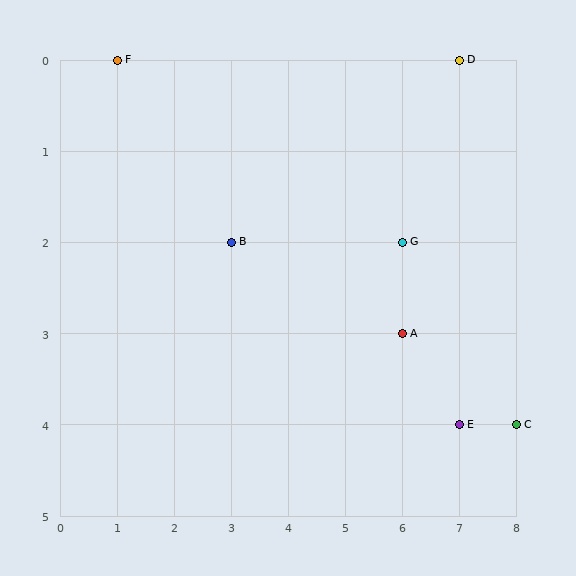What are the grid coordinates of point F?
Point F is at grid coordinates (1, 0).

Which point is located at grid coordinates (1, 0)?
Point F is at (1, 0).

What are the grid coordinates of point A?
Point A is at grid coordinates (6, 3).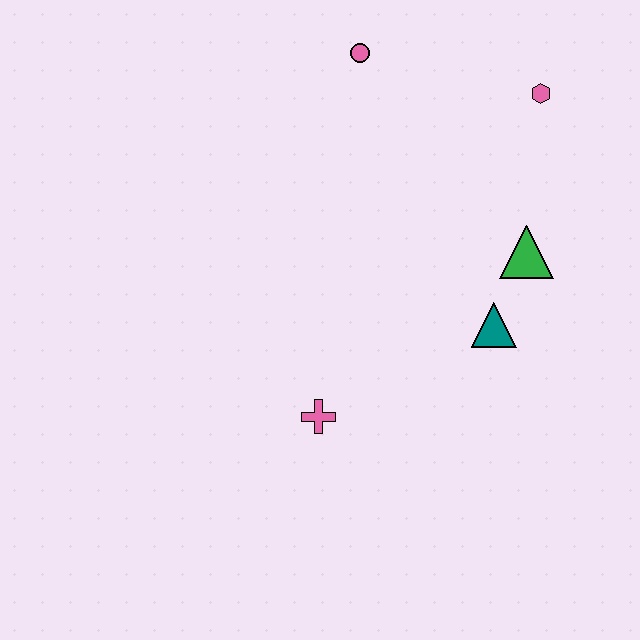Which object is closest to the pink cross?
The teal triangle is closest to the pink cross.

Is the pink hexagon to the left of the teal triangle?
No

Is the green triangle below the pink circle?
Yes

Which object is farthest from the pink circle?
The pink cross is farthest from the pink circle.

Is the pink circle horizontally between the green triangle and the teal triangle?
No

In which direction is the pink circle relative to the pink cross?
The pink circle is above the pink cross.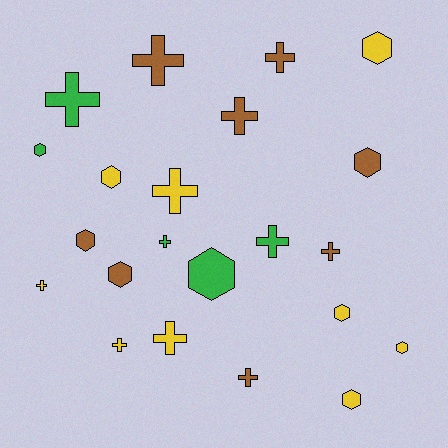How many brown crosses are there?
There are 5 brown crosses.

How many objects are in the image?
There are 22 objects.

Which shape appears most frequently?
Cross, with 12 objects.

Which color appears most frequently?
Yellow, with 9 objects.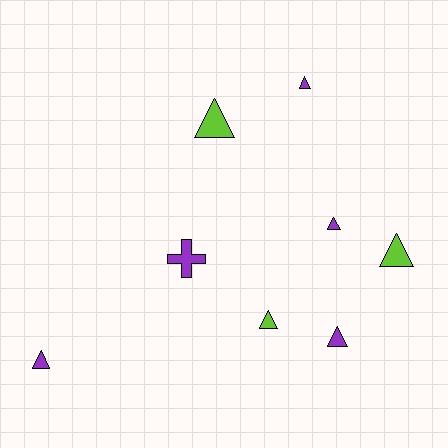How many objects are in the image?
There are 8 objects.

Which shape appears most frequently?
Triangle, with 7 objects.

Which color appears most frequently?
Purple, with 5 objects.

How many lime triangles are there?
There are 3 lime triangles.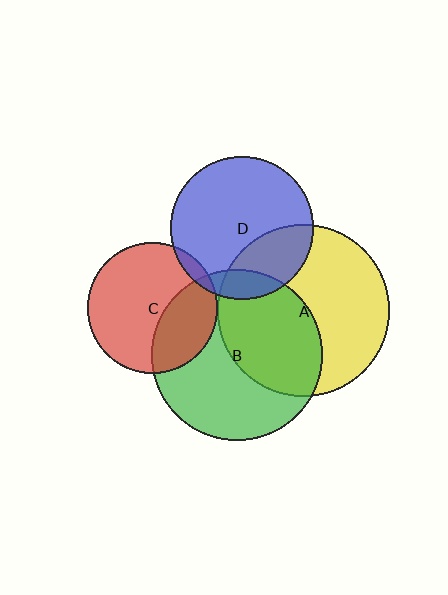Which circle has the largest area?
Circle A (yellow).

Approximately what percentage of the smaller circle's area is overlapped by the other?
Approximately 45%.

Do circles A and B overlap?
Yes.